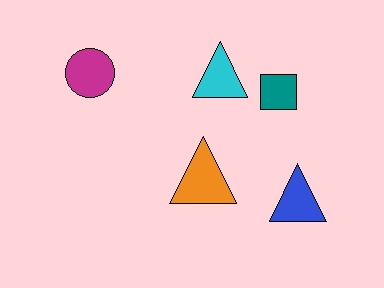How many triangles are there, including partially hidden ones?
There are 3 triangles.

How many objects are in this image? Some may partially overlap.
There are 5 objects.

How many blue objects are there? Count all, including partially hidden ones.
There is 1 blue object.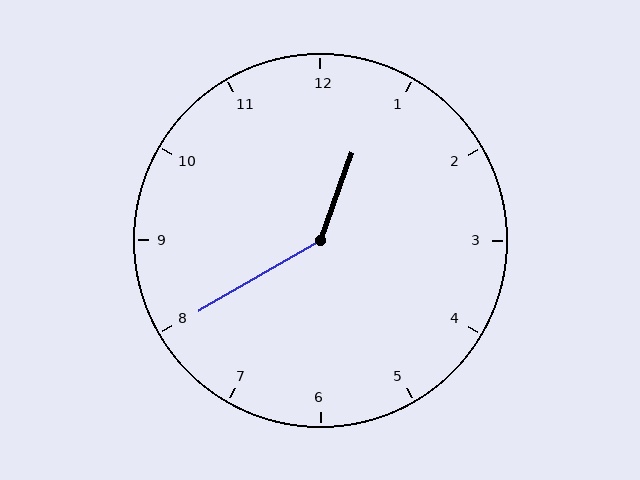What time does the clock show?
12:40.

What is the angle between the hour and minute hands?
Approximately 140 degrees.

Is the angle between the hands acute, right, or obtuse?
It is obtuse.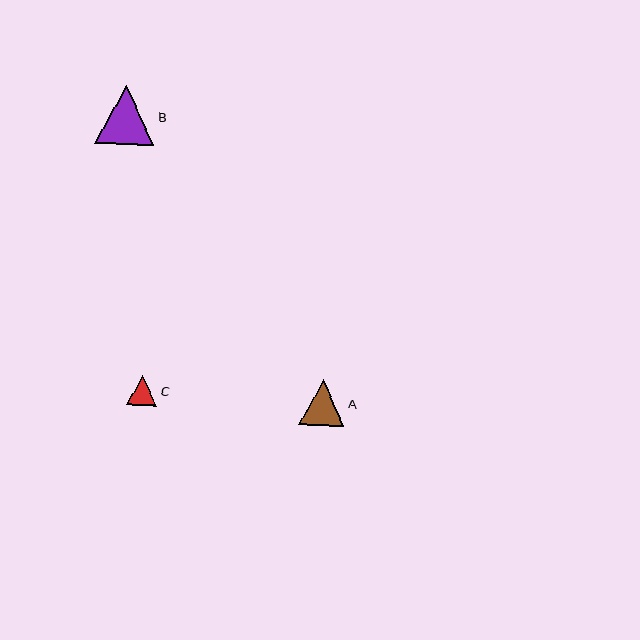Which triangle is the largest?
Triangle B is the largest with a size of approximately 59 pixels.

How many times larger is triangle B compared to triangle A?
Triangle B is approximately 1.3 times the size of triangle A.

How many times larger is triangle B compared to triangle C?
Triangle B is approximately 2.0 times the size of triangle C.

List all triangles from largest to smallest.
From largest to smallest: B, A, C.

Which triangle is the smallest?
Triangle C is the smallest with a size of approximately 30 pixels.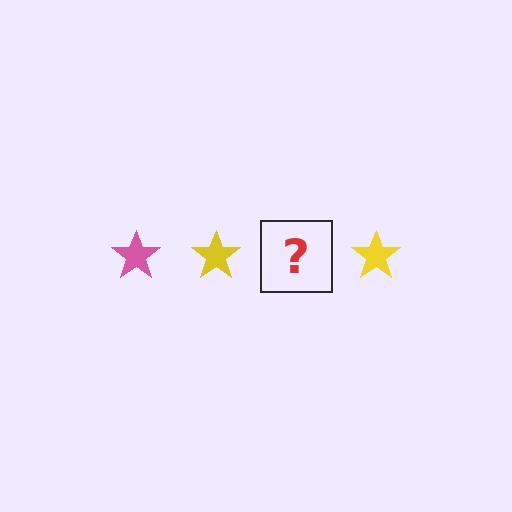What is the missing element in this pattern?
The missing element is a pink star.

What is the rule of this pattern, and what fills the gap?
The rule is that the pattern cycles through pink, yellow stars. The gap should be filled with a pink star.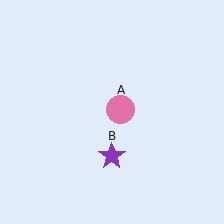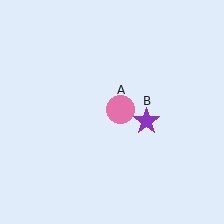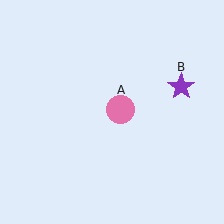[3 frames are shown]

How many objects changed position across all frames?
1 object changed position: purple star (object B).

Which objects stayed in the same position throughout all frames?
Pink circle (object A) remained stationary.